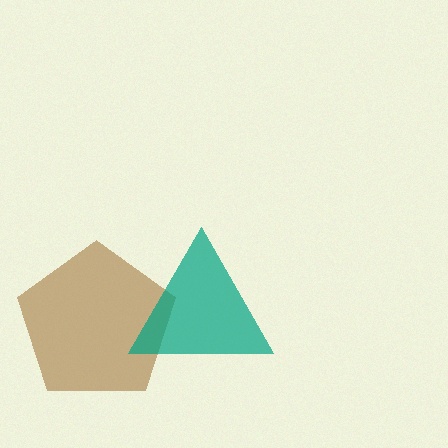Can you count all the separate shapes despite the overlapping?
Yes, there are 2 separate shapes.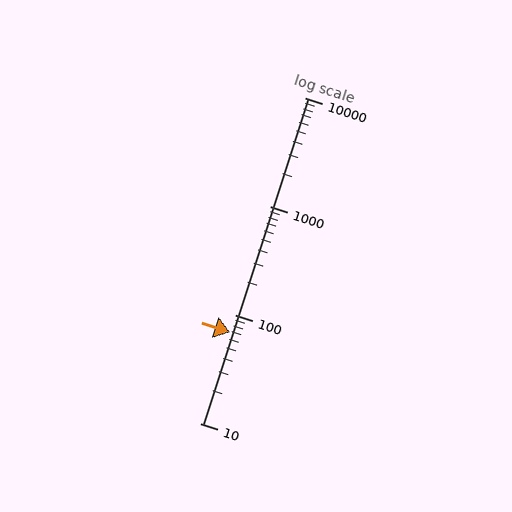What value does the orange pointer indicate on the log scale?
The pointer indicates approximately 69.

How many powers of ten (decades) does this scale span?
The scale spans 3 decades, from 10 to 10000.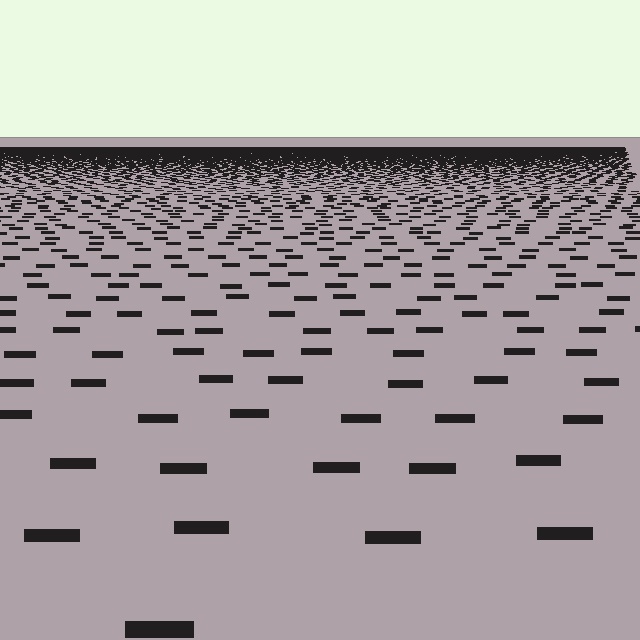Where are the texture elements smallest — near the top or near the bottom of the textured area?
Near the top.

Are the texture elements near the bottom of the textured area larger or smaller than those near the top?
Larger. Near the bottom, elements are closer to the viewer and appear at a bigger on-screen size.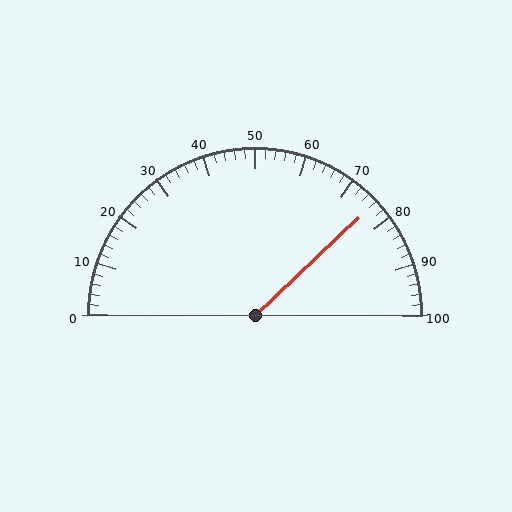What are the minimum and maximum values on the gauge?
The gauge ranges from 0 to 100.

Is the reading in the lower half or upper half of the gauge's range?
The reading is in the upper half of the range (0 to 100).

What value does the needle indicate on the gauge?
The needle indicates approximately 76.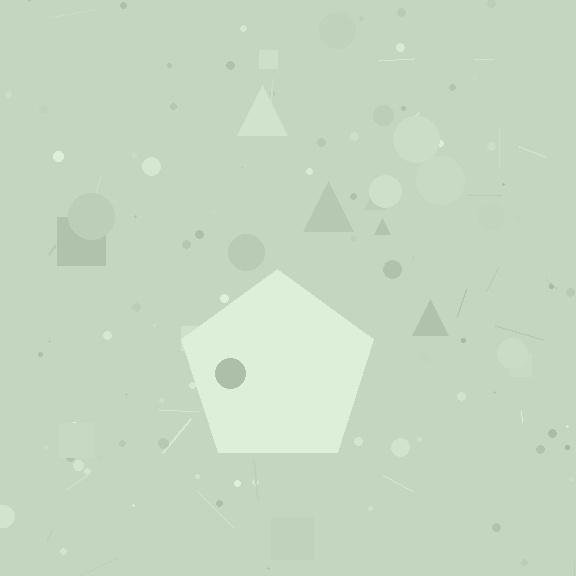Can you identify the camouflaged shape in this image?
The camouflaged shape is a pentagon.